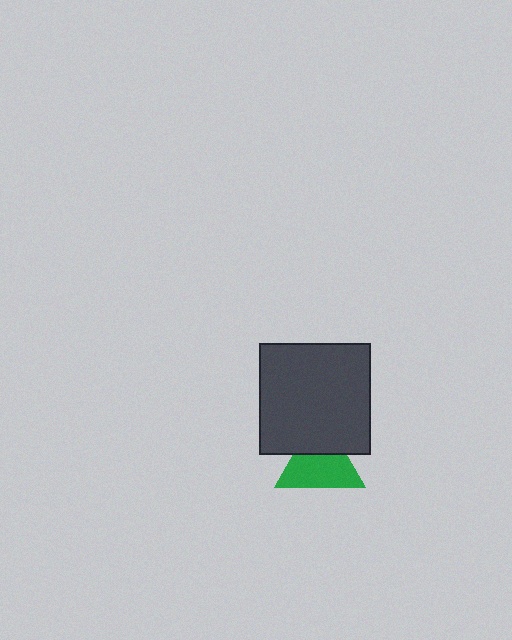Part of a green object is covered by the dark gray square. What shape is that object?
It is a triangle.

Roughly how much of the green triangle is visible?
About half of it is visible (roughly 64%).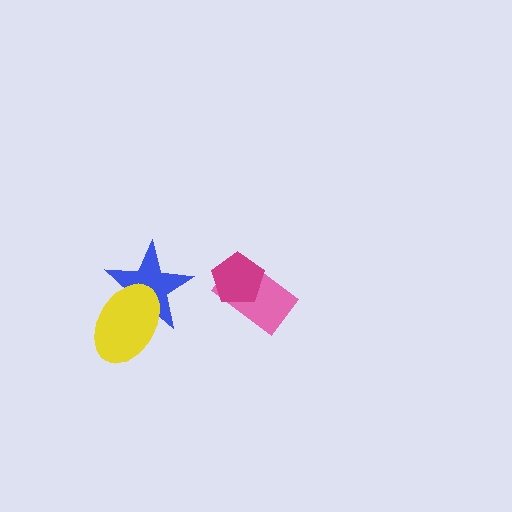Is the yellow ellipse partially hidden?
No, no other shape covers it.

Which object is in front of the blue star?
The yellow ellipse is in front of the blue star.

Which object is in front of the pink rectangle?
The magenta pentagon is in front of the pink rectangle.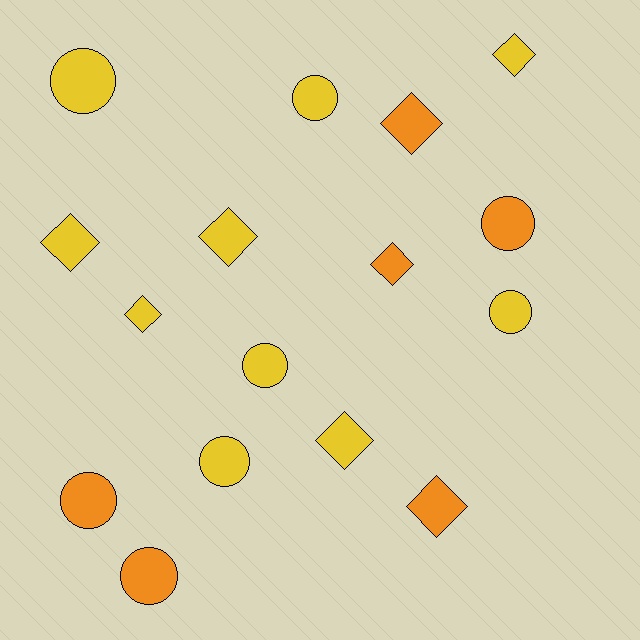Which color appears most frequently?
Yellow, with 10 objects.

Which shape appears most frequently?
Diamond, with 8 objects.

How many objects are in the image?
There are 16 objects.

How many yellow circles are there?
There are 5 yellow circles.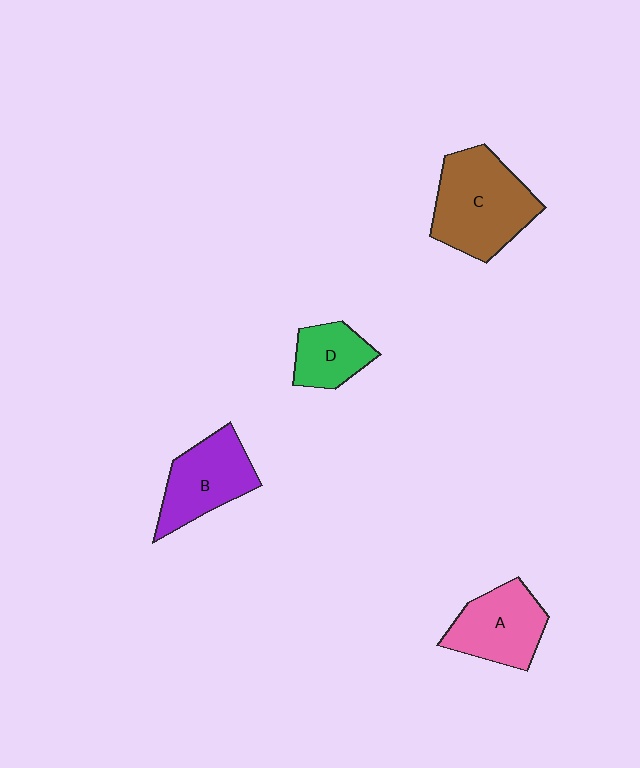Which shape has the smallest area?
Shape D (green).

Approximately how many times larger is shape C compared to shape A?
Approximately 1.4 times.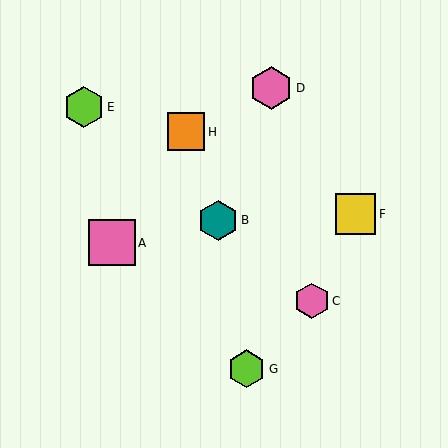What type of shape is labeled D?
Shape D is a pink hexagon.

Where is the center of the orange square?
The center of the orange square is at (186, 132).